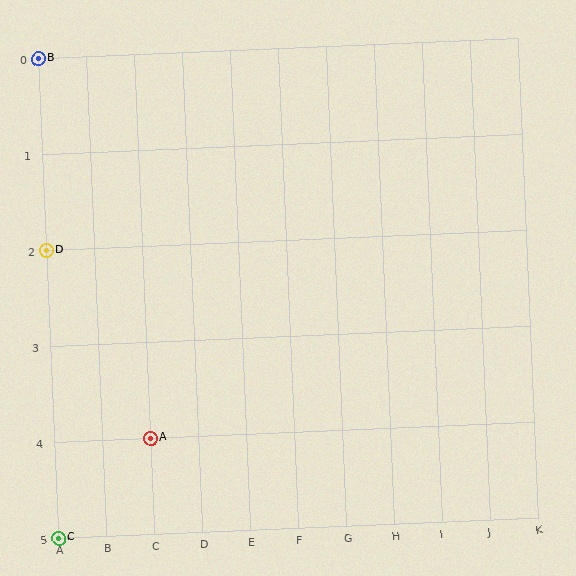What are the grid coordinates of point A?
Point A is at grid coordinates (C, 4).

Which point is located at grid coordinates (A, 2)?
Point D is at (A, 2).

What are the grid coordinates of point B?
Point B is at grid coordinates (A, 0).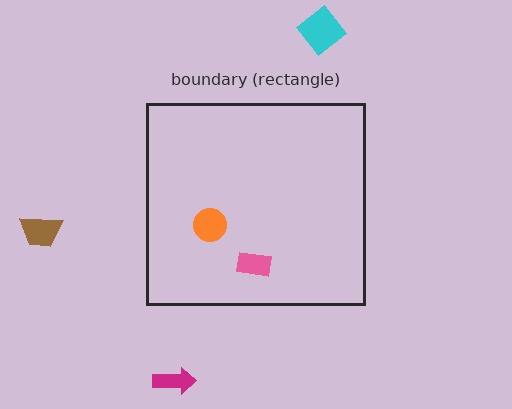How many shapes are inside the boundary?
2 inside, 3 outside.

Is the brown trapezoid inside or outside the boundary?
Outside.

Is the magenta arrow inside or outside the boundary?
Outside.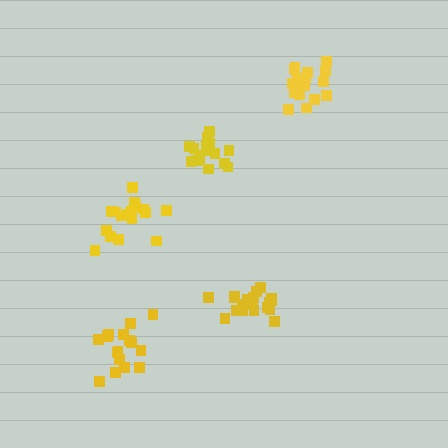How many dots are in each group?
Group 1: 17 dots, Group 2: 18 dots, Group 3: 16 dots, Group 4: 20 dots, Group 5: 17 dots (88 total).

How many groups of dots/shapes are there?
There are 5 groups.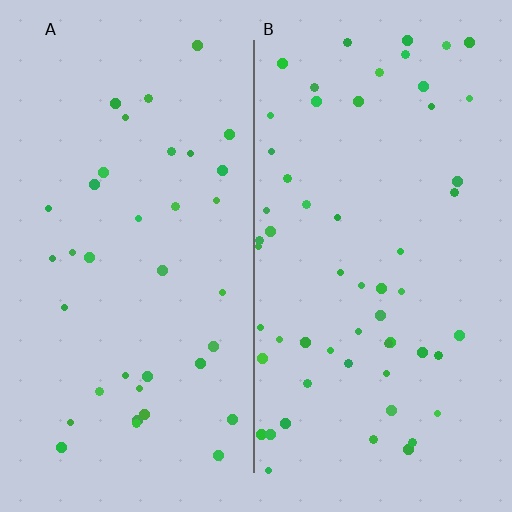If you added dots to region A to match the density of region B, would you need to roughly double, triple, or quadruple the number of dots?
Approximately double.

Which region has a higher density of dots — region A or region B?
B (the right).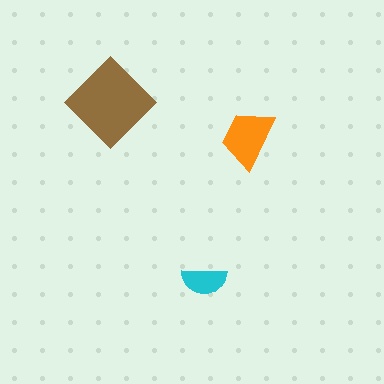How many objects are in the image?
There are 3 objects in the image.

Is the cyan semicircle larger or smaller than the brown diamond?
Smaller.